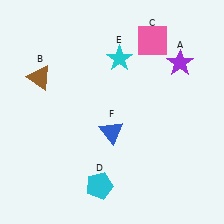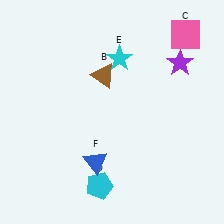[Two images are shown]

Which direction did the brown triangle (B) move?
The brown triangle (B) moved right.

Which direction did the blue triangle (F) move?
The blue triangle (F) moved down.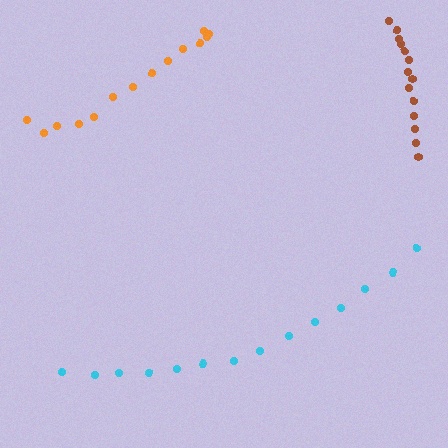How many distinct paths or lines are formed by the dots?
There are 3 distinct paths.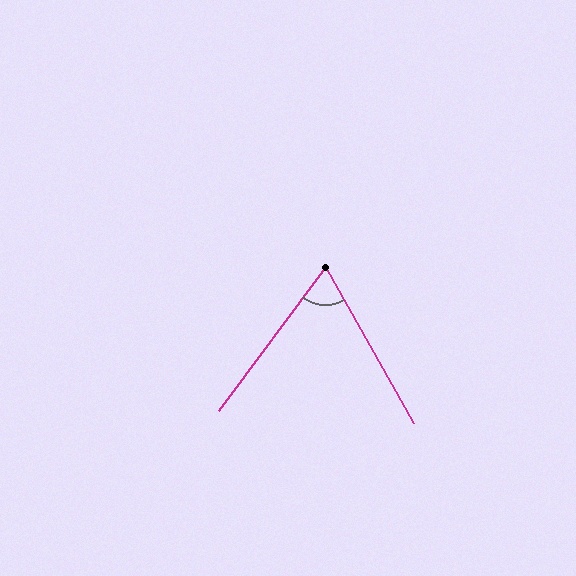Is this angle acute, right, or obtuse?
It is acute.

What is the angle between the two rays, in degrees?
Approximately 66 degrees.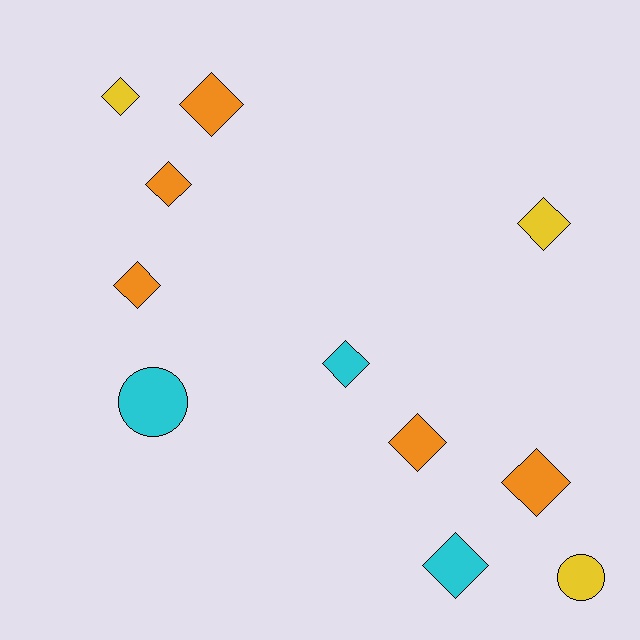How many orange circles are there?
There are no orange circles.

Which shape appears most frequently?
Diamond, with 9 objects.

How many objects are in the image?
There are 11 objects.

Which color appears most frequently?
Orange, with 5 objects.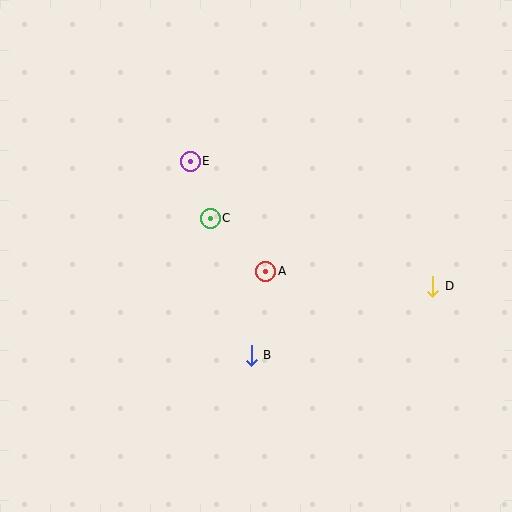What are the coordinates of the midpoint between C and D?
The midpoint between C and D is at (321, 252).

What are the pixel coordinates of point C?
Point C is at (210, 218).